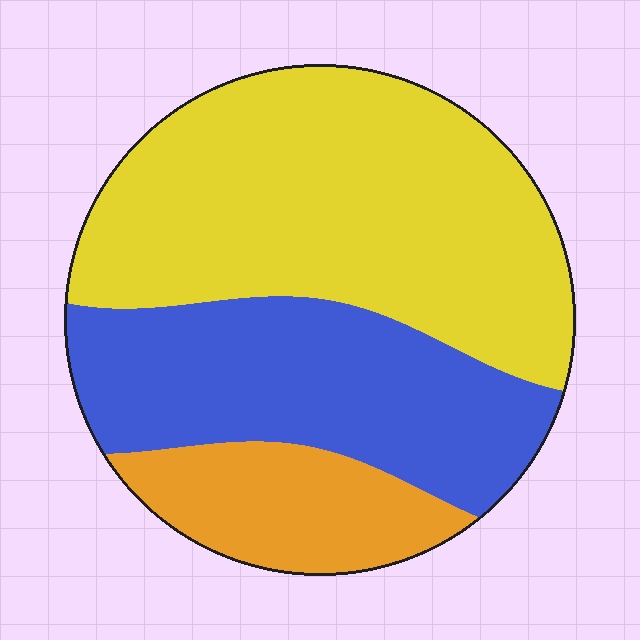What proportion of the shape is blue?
Blue takes up between a sixth and a third of the shape.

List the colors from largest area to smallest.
From largest to smallest: yellow, blue, orange.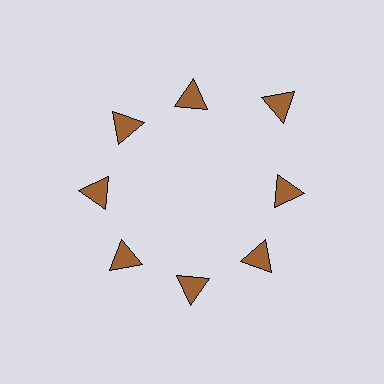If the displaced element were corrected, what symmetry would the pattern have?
It would have 8-fold rotational symmetry — the pattern would map onto itself every 45 degrees.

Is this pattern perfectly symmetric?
No. The 8 brown triangles are arranged in a ring, but one element near the 2 o'clock position is pushed outward from the center, breaking the 8-fold rotational symmetry.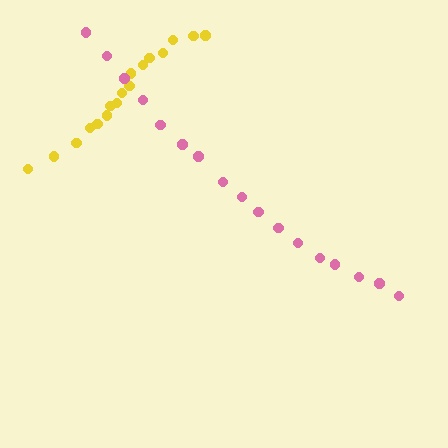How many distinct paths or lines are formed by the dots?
There are 2 distinct paths.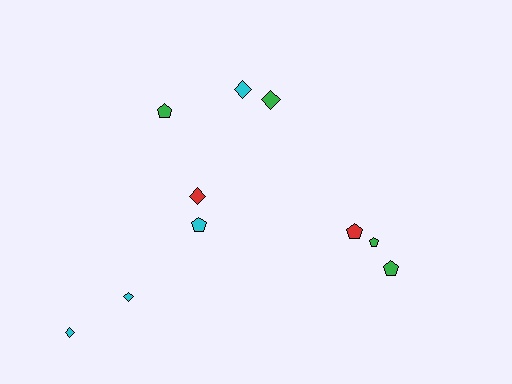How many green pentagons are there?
There are 3 green pentagons.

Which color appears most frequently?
Cyan, with 4 objects.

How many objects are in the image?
There are 10 objects.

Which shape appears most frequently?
Pentagon, with 5 objects.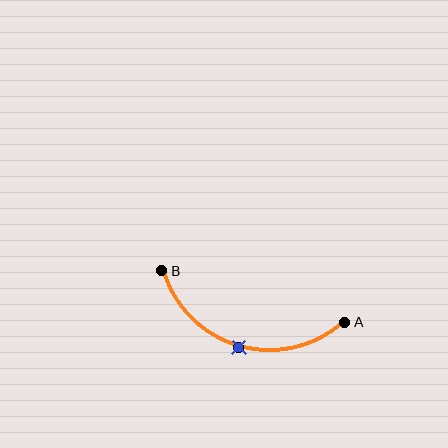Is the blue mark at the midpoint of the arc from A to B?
Yes. The blue mark lies on the arc at equal arc-length from both A and B — it is the arc midpoint.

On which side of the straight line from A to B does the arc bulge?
The arc bulges below the straight line connecting A and B.